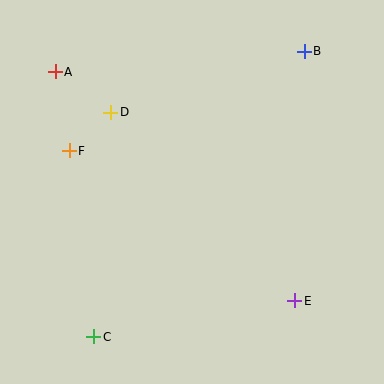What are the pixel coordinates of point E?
Point E is at (295, 301).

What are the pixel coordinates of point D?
Point D is at (111, 112).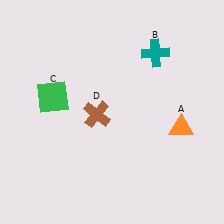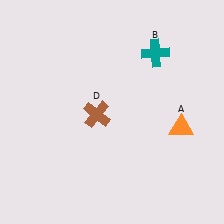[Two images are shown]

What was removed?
The green square (C) was removed in Image 2.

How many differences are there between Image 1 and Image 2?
There is 1 difference between the two images.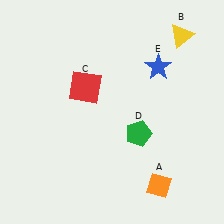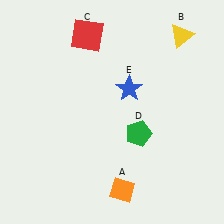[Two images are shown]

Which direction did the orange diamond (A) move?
The orange diamond (A) moved left.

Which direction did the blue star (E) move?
The blue star (E) moved left.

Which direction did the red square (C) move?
The red square (C) moved up.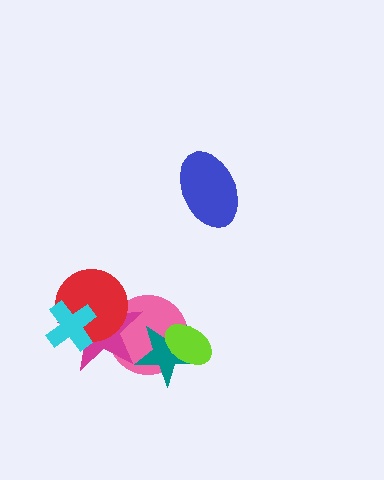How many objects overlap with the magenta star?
4 objects overlap with the magenta star.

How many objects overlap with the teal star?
3 objects overlap with the teal star.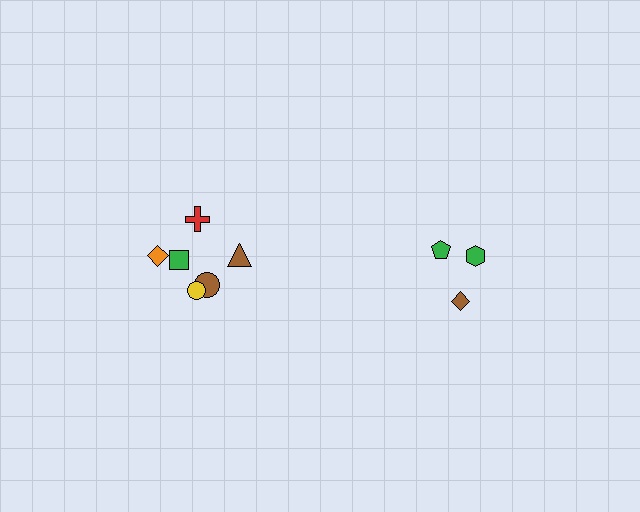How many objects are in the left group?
There are 6 objects.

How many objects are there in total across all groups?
There are 9 objects.